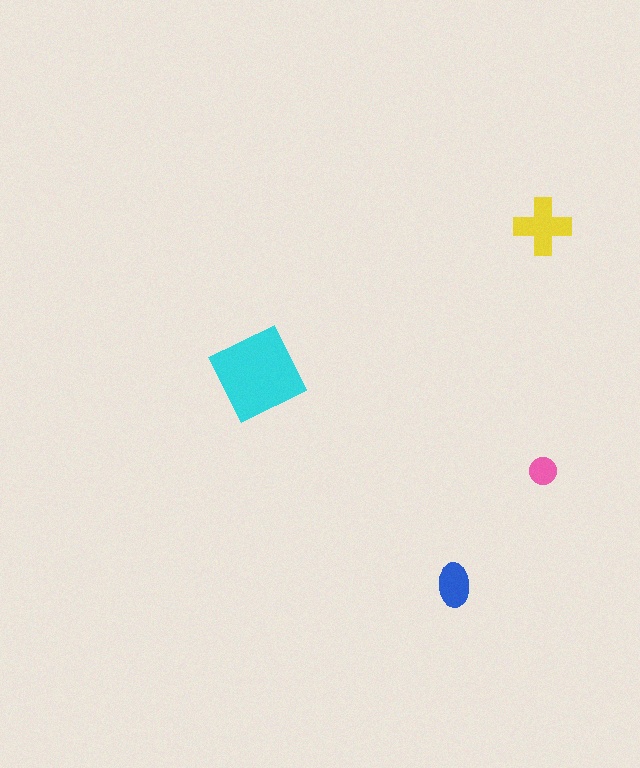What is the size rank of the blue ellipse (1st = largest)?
3rd.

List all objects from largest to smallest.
The cyan diamond, the yellow cross, the blue ellipse, the pink circle.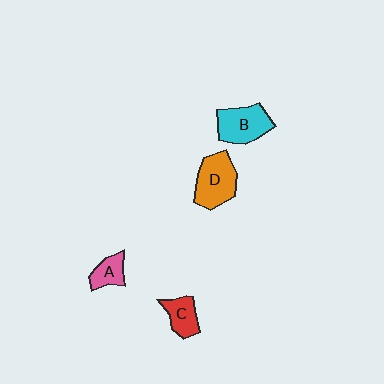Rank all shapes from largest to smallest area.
From largest to smallest: D (orange), B (cyan), C (red), A (pink).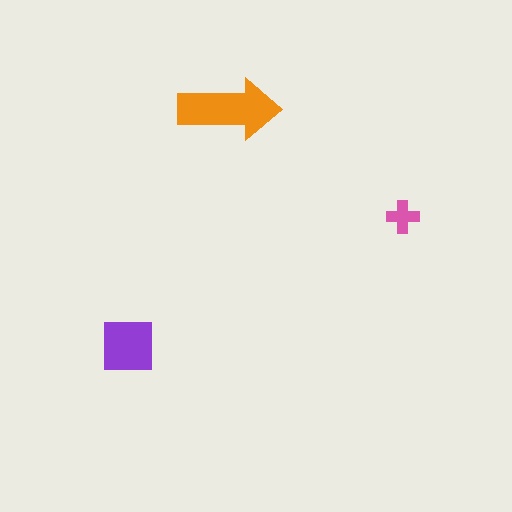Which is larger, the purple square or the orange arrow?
The orange arrow.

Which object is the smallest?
The pink cross.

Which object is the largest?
The orange arrow.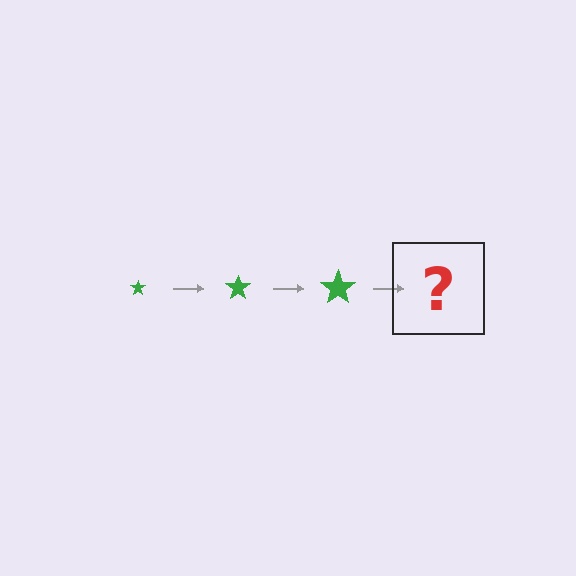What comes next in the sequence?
The next element should be a green star, larger than the previous one.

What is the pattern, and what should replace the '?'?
The pattern is that the star gets progressively larger each step. The '?' should be a green star, larger than the previous one.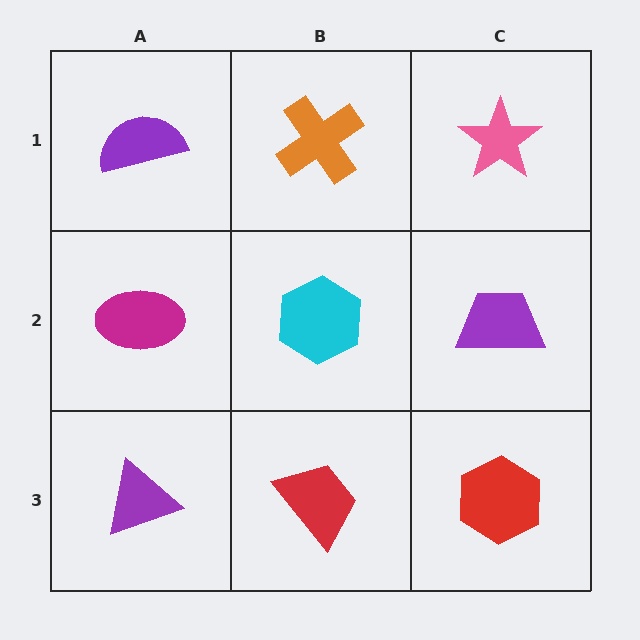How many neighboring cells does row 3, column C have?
2.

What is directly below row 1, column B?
A cyan hexagon.